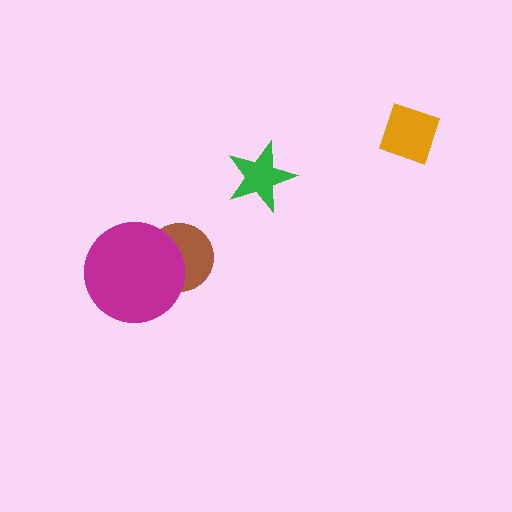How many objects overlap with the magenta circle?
1 object overlaps with the magenta circle.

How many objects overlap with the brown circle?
1 object overlaps with the brown circle.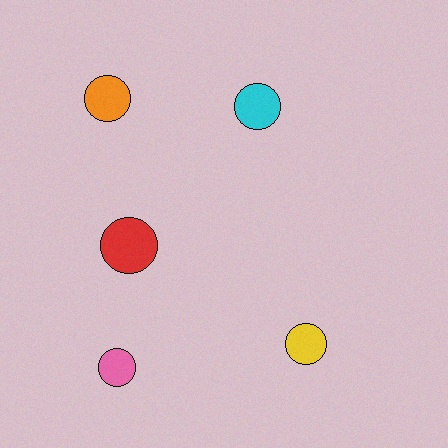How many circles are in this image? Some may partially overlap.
There are 5 circles.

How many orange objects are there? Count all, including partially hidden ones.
There is 1 orange object.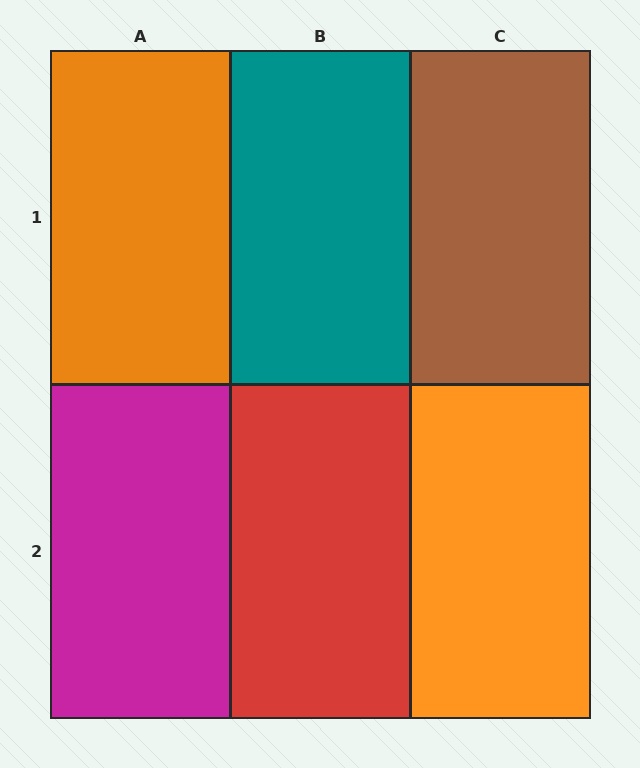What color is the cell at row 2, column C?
Orange.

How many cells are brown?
1 cell is brown.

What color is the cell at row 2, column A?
Magenta.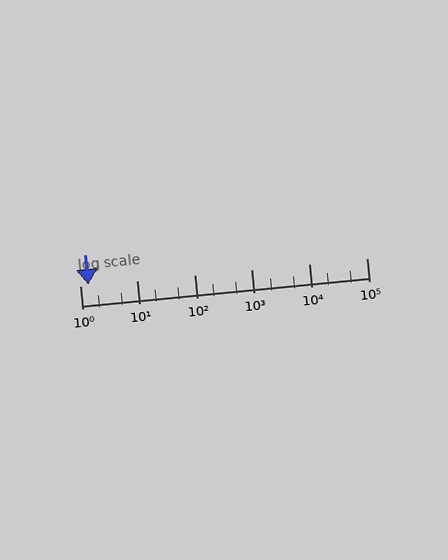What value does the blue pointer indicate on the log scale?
The pointer indicates approximately 1.4.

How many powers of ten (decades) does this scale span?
The scale spans 5 decades, from 1 to 100000.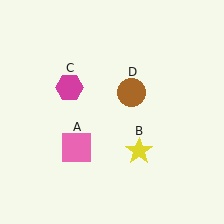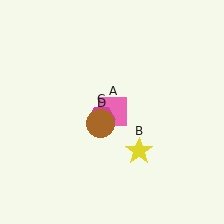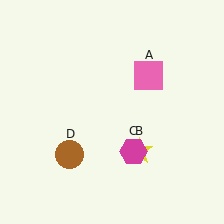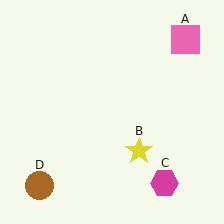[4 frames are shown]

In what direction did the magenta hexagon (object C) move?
The magenta hexagon (object C) moved down and to the right.